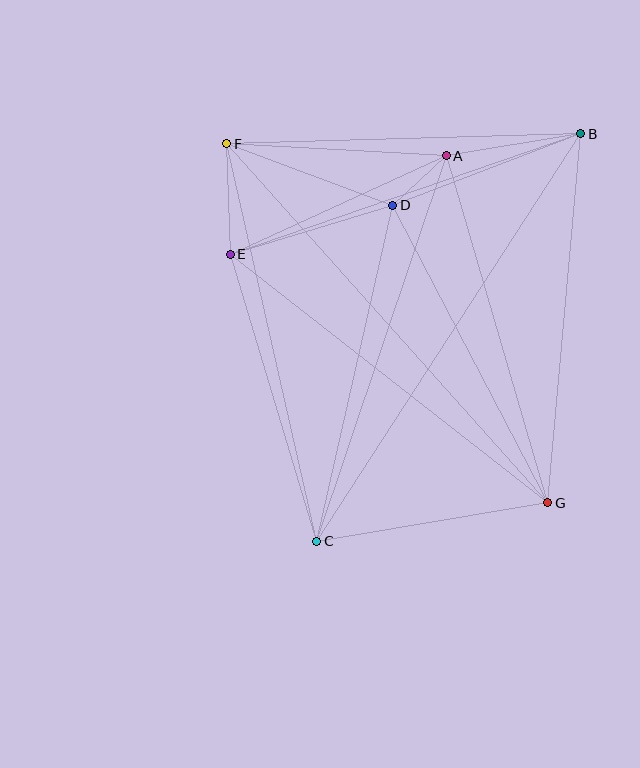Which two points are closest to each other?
Points A and D are closest to each other.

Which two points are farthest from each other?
Points B and C are farthest from each other.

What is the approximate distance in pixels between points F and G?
The distance between F and G is approximately 482 pixels.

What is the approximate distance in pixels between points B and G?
The distance between B and G is approximately 371 pixels.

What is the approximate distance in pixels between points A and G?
The distance between A and G is approximately 361 pixels.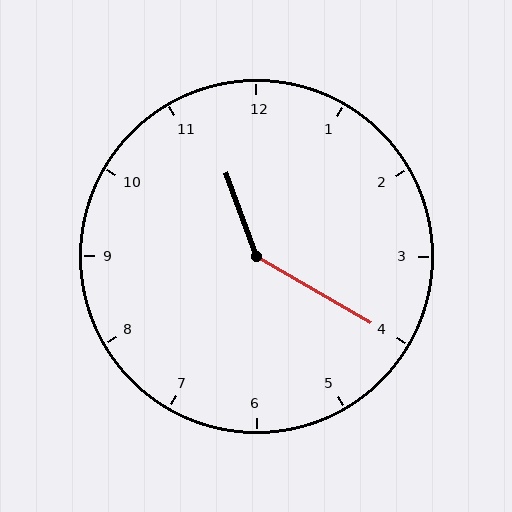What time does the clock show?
11:20.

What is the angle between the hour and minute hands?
Approximately 140 degrees.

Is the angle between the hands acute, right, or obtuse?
It is obtuse.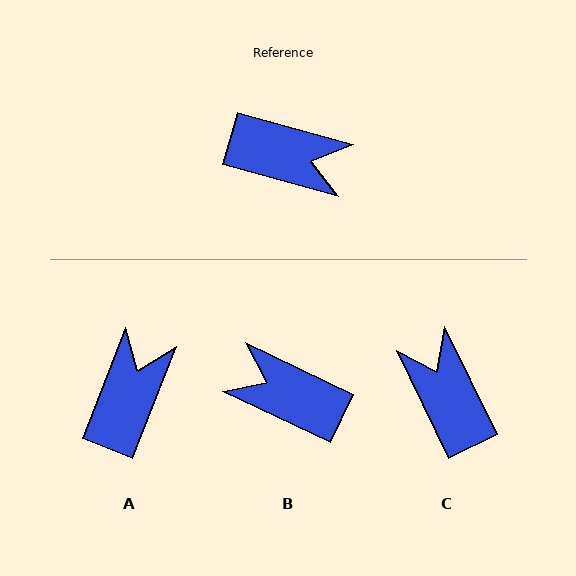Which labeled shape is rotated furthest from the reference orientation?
B, about 170 degrees away.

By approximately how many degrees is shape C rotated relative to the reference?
Approximately 132 degrees counter-clockwise.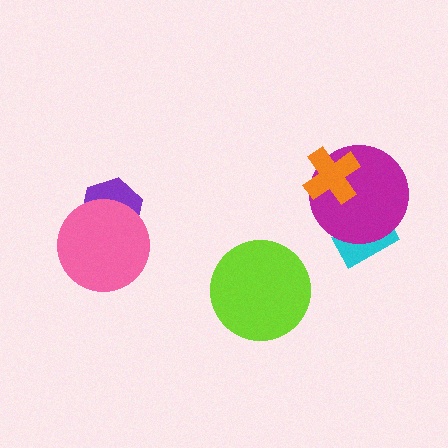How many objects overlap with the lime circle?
0 objects overlap with the lime circle.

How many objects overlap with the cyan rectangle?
1 object overlaps with the cyan rectangle.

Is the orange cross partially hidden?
No, no other shape covers it.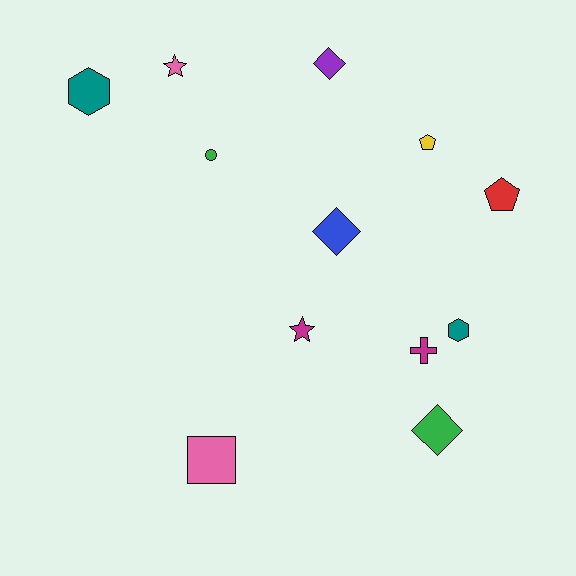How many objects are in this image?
There are 12 objects.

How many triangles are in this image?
There are no triangles.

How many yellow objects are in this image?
There is 1 yellow object.